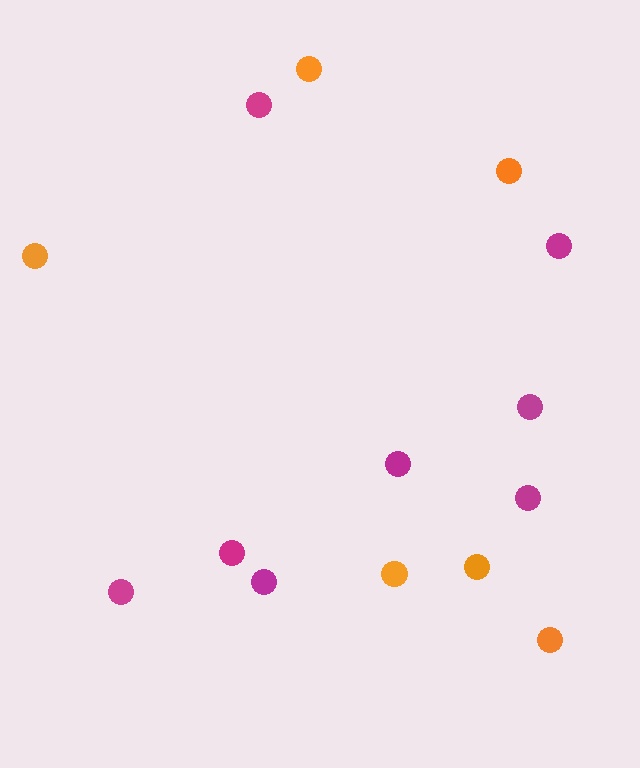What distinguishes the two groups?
There are 2 groups: one group of magenta circles (8) and one group of orange circles (6).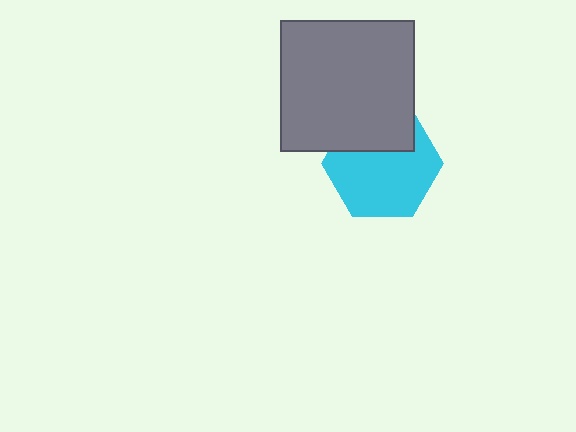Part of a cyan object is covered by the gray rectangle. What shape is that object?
It is a hexagon.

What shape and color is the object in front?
The object in front is a gray rectangle.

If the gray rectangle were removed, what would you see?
You would see the complete cyan hexagon.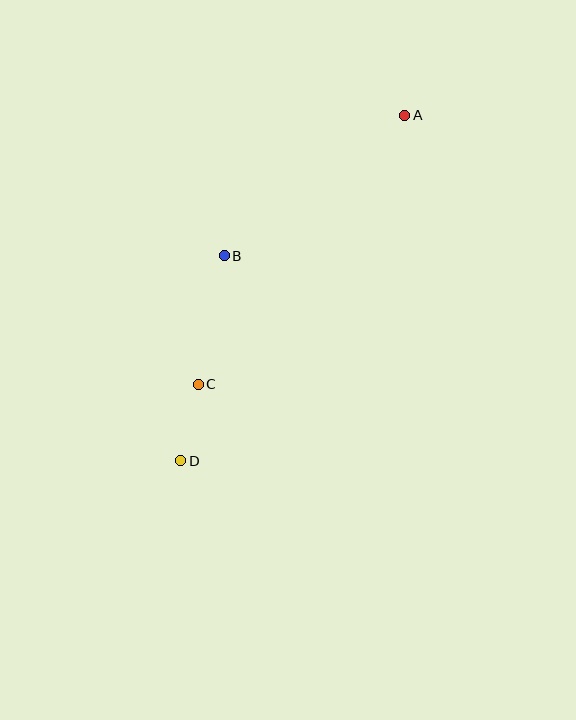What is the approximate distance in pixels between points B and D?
The distance between B and D is approximately 210 pixels.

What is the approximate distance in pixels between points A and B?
The distance between A and B is approximately 228 pixels.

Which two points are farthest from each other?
Points A and D are farthest from each other.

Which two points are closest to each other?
Points C and D are closest to each other.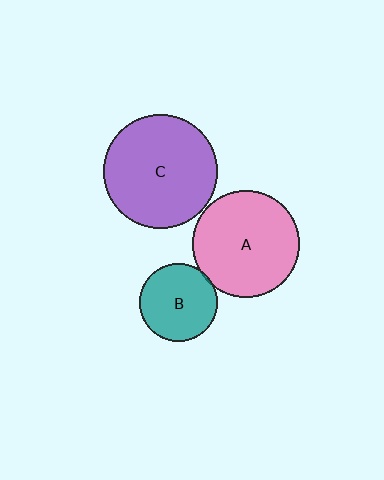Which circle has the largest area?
Circle C (purple).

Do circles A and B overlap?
Yes.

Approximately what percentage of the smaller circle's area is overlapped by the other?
Approximately 5%.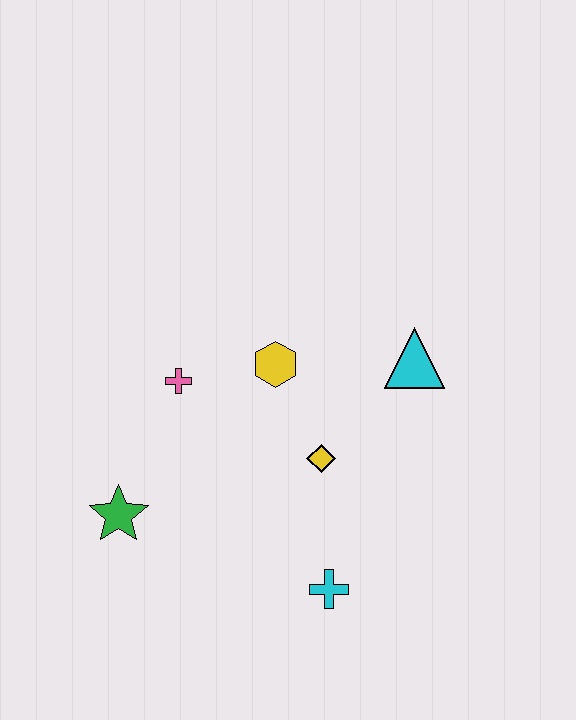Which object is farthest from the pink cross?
The cyan cross is farthest from the pink cross.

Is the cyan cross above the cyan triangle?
No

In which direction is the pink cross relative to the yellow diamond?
The pink cross is to the left of the yellow diamond.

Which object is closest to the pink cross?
The yellow hexagon is closest to the pink cross.